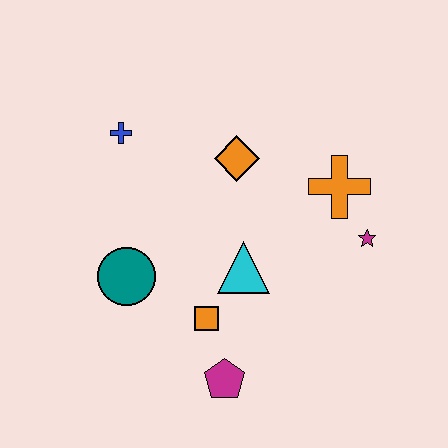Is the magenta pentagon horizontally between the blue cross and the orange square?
No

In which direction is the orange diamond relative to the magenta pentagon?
The orange diamond is above the magenta pentagon.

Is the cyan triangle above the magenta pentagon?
Yes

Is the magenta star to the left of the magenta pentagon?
No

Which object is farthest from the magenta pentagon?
The blue cross is farthest from the magenta pentagon.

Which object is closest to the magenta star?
The orange cross is closest to the magenta star.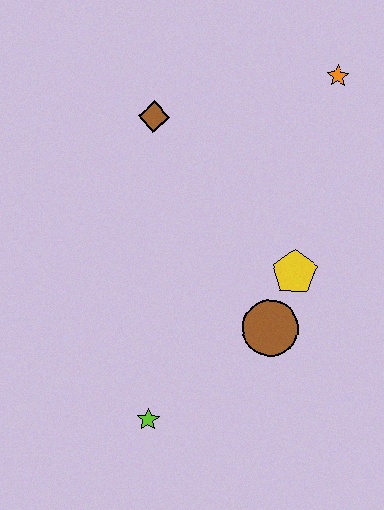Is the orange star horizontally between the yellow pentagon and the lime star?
No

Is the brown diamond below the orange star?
Yes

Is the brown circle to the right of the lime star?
Yes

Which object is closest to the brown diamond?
The orange star is closest to the brown diamond.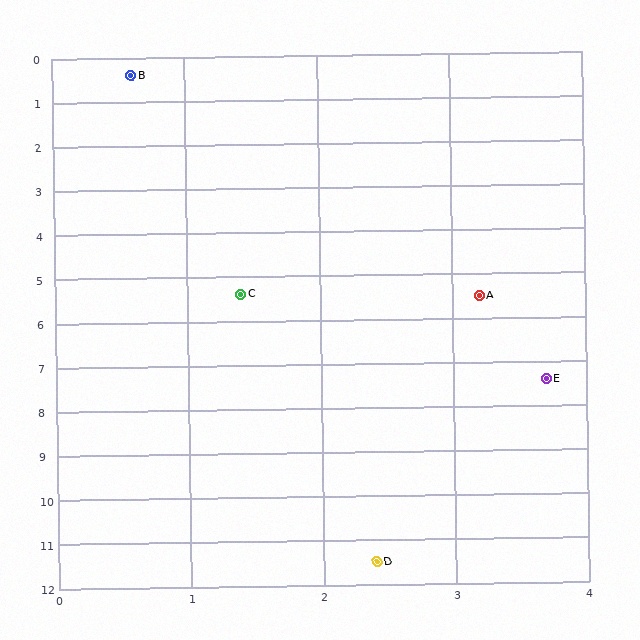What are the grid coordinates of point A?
Point A is at approximately (3.2, 5.5).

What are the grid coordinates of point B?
Point B is at approximately (0.6, 0.4).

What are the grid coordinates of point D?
Point D is at approximately (2.4, 11.5).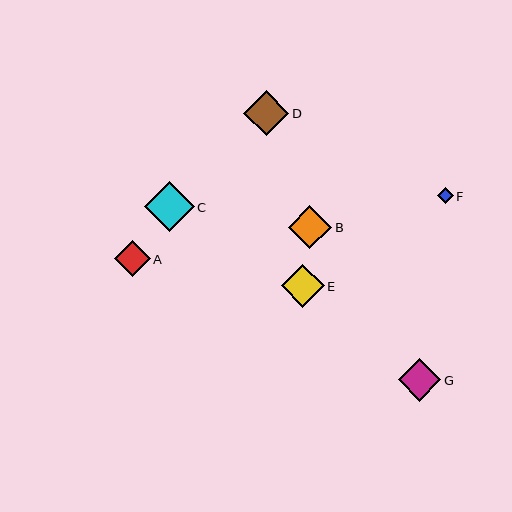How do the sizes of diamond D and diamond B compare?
Diamond D and diamond B are approximately the same size.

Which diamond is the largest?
Diamond C is the largest with a size of approximately 50 pixels.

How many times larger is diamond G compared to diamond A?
Diamond G is approximately 1.2 times the size of diamond A.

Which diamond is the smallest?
Diamond F is the smallest with a size of approximately 16 pixels.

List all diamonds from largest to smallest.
From largest to smallest: C, D, B, E, G, A, F.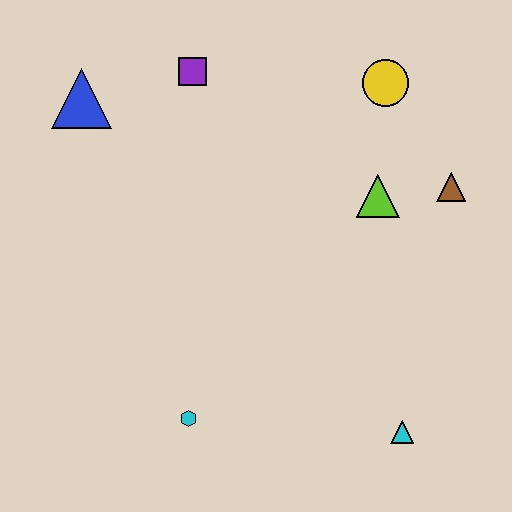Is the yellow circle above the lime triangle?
Yes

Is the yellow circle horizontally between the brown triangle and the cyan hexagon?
Yes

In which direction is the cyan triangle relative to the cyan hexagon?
The cyan triangle is to the right of the cyan hexagon.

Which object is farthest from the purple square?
The cyan triangle is farthest from the purple square.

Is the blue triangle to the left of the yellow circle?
Yes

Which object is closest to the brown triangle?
The lime triangle is closest to the brown triangle.